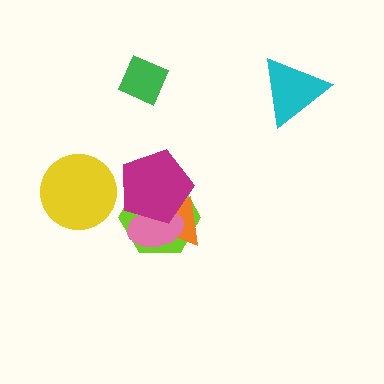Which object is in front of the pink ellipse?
The magenta pentagon is in front of the pink ellipse.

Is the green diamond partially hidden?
No, no other shape covers it.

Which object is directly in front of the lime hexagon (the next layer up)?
The orange triangle is directly in front of the lime hexagon.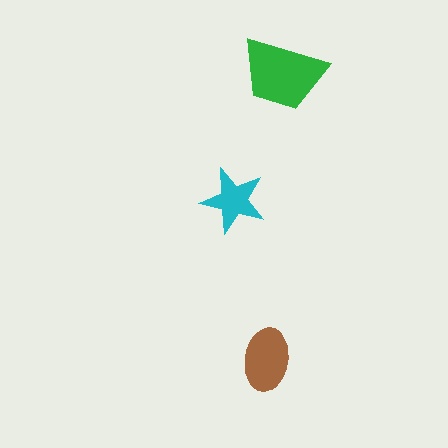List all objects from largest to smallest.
The green trapezoid, the brown ellipse, the cyan star.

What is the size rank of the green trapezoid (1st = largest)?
1st.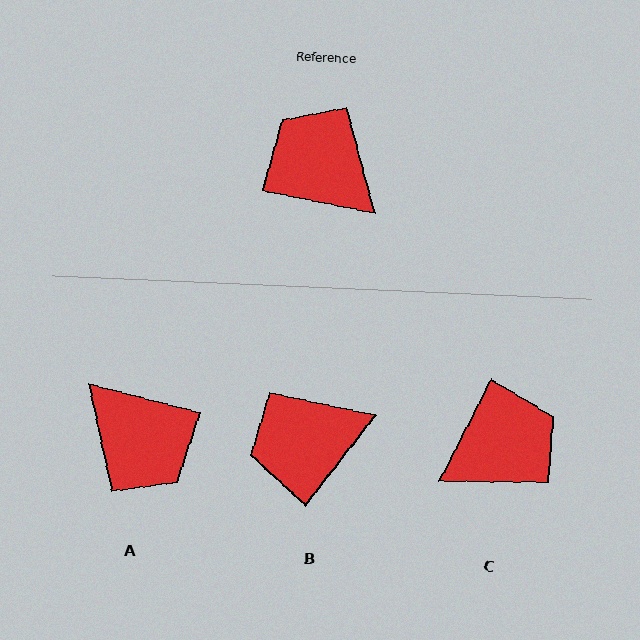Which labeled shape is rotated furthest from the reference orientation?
A, about 177 degrees away.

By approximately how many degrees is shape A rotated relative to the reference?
Approximately 177 degrees counter-clockwise.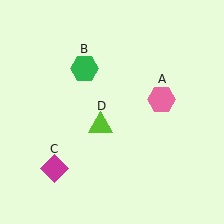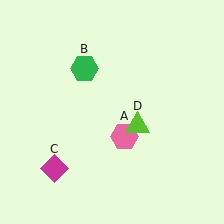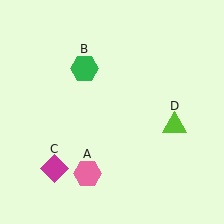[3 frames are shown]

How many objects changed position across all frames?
2 objects changed position: pink hexagon (object A), lime triangle (object D).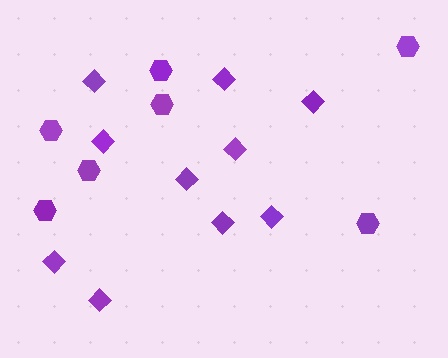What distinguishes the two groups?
There are 2 groups: one group of diamonds (10) and one group of hexagons (7).